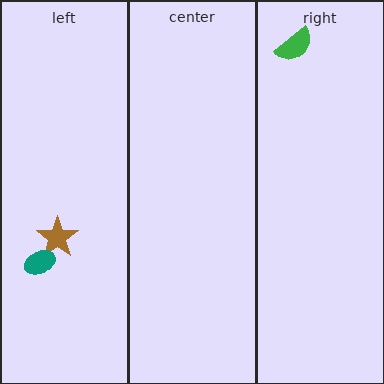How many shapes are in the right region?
1.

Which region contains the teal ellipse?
The left region.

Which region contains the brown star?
The left region.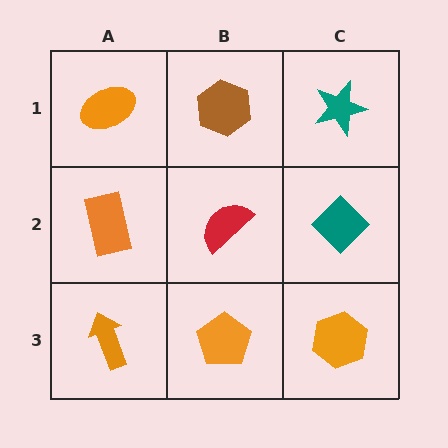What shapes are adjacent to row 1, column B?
A red semicircle (row 2, column B), an orange ellipse (row 1, column A), a teal star (row 1, column C).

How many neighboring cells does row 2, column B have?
4.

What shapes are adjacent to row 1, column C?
A teal diamond (row 2, column C), a brown hexagon (row 1, column B).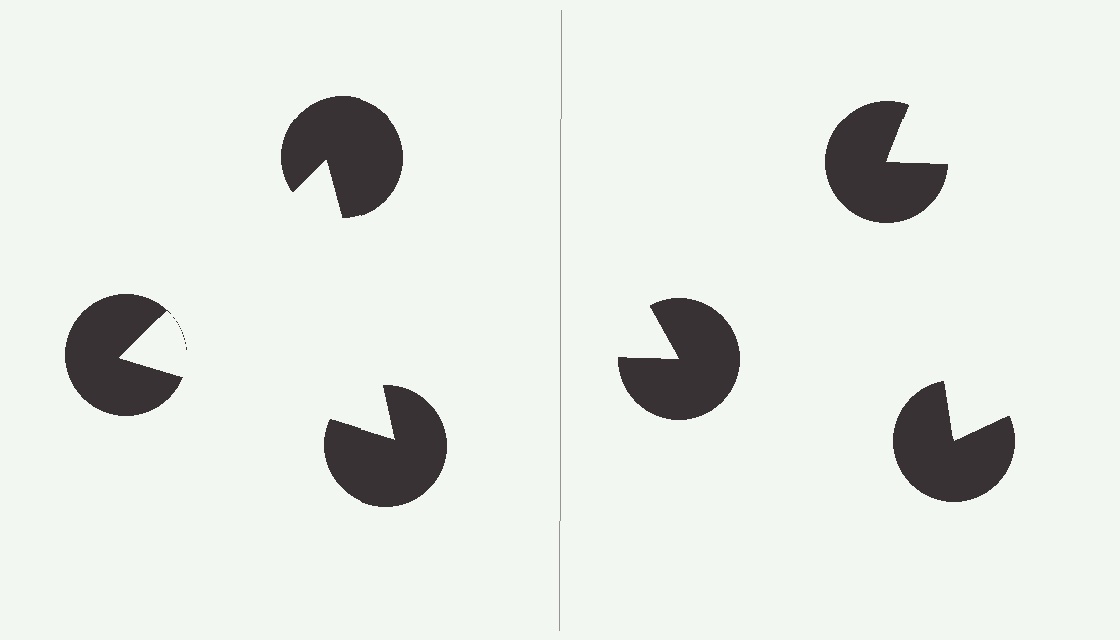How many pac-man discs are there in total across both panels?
6 — 3 on each side.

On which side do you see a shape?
An illusory triangle appears on the left side. On the right side the wedge cuts are rotated, so no coherent shape forms.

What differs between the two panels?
The pac-man discs are positioned identically on both sides; only the wedge orientations differ. On the left they align to a triangle; on the right they are misaligned.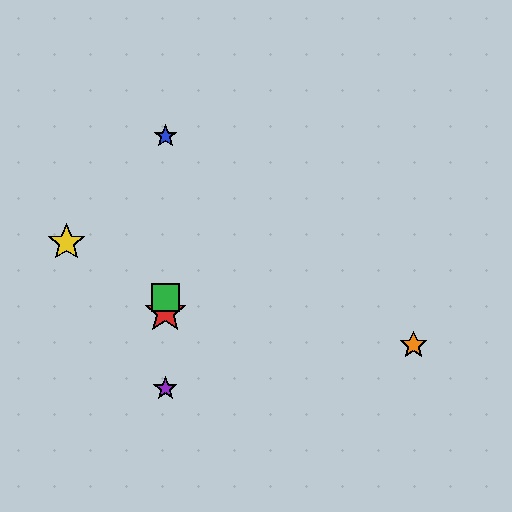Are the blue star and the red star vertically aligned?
Yes, both are at x≈165.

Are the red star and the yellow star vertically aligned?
No, the red star is at x≈165 and the yellow star is at x≈66.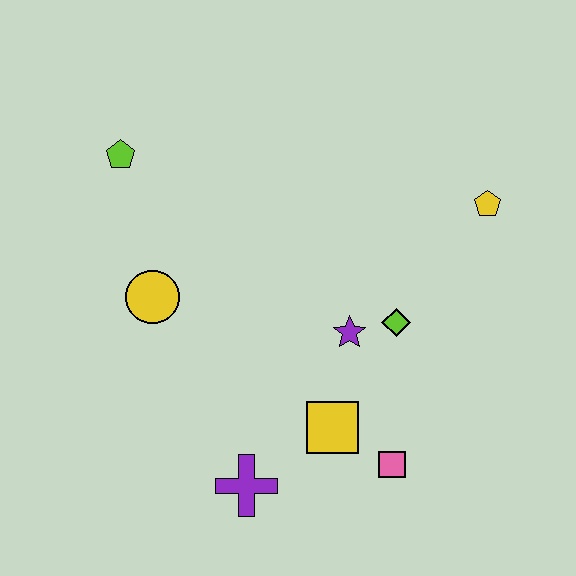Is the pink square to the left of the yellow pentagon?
Yes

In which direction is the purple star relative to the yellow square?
The purple star is above the yellow square.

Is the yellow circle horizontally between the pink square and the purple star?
No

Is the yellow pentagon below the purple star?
No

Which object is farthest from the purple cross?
The yellow pentagon is farthest from the purple cross.